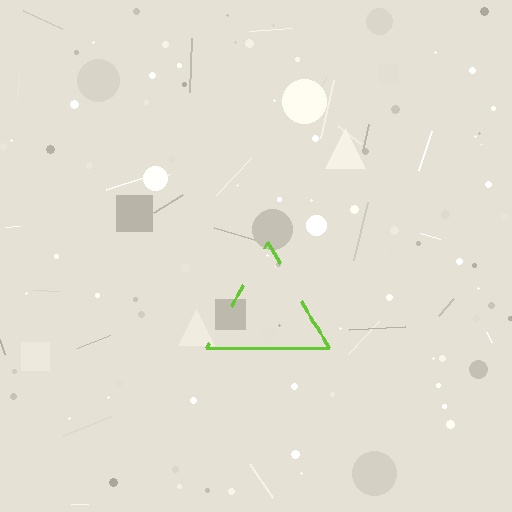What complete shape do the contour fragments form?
The contour fragments form a triangle.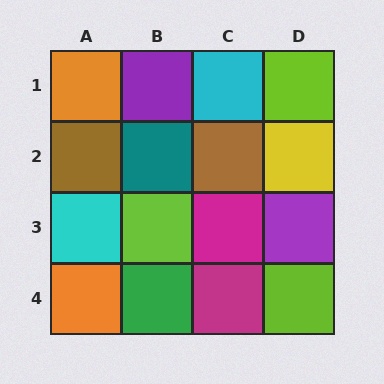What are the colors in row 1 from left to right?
Orange, purple, cyan, lime.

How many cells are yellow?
1 cell is yellow.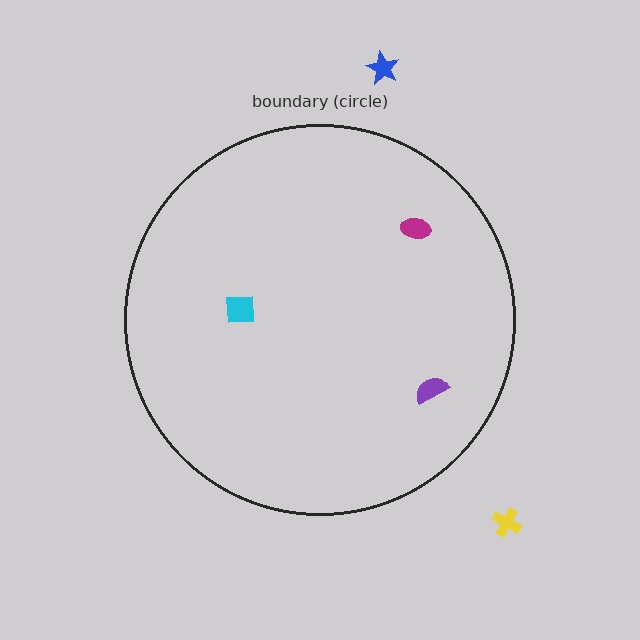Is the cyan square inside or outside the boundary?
Inside.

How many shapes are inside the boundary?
3 inside, 2 outside.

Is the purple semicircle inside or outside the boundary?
Inside.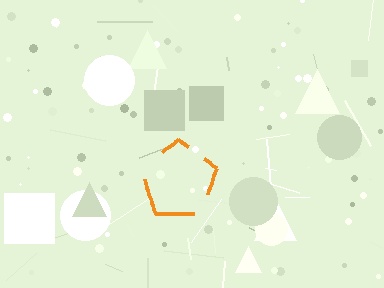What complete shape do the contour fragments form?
The contour fragments form a pentagon.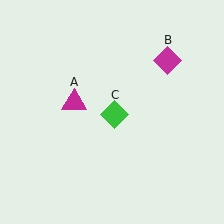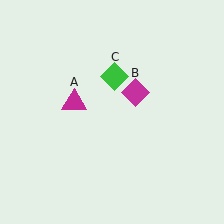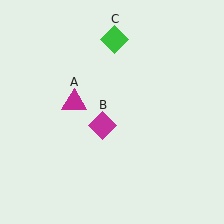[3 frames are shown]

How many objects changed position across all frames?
2 objects changed position: magenta diamond (object B), green diamond (object C).